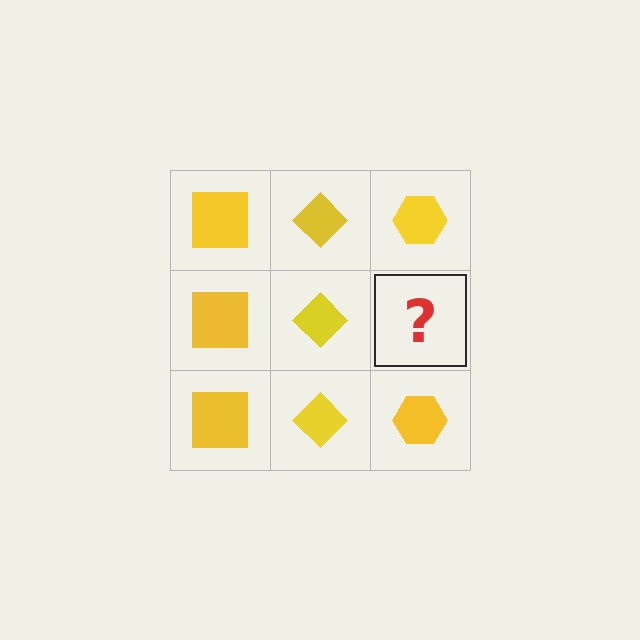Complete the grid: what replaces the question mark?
The question mark should be replaced with a yellow hexagon.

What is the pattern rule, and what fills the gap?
The rule is that each column has a consistent shape. The gap should be filled with a yellow hexagon.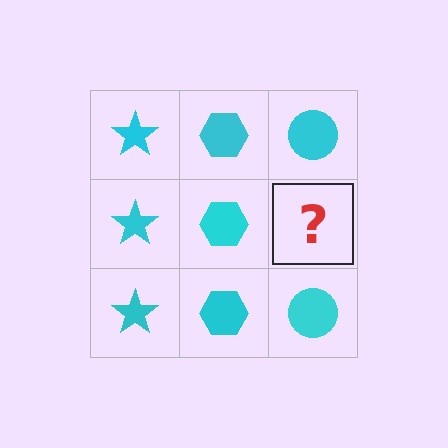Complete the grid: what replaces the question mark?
The question mark should be replaced with a cyan circle.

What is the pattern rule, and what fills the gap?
The rule is that each column has a consistent shape. The gap should be filled with a cyan circle.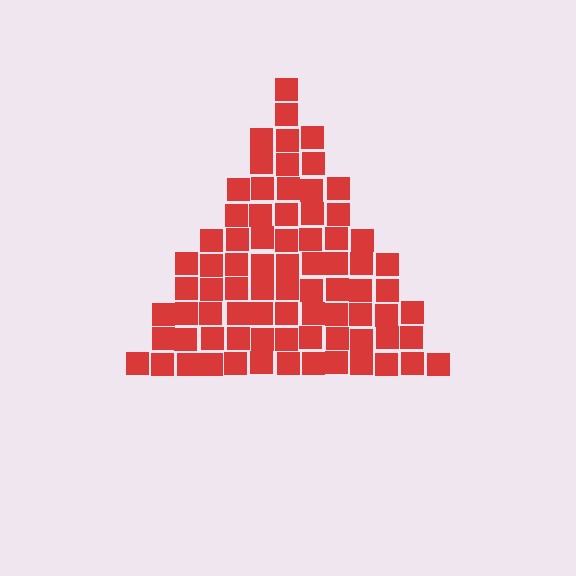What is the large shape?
The large shape is a triangle.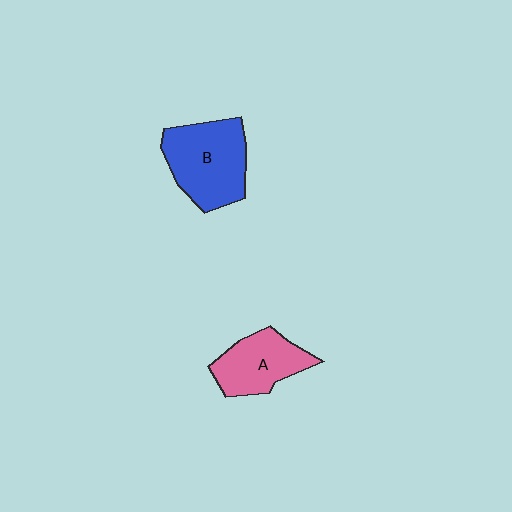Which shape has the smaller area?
Shape A (pink).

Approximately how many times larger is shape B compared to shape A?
Approximately 1.3 times.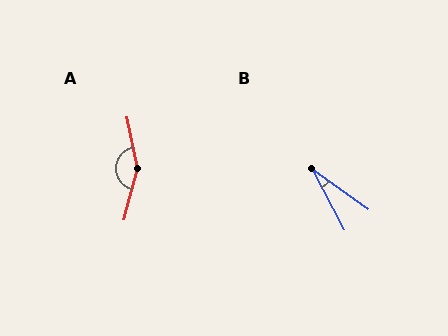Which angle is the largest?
A, at approximately 154 degrees.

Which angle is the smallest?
B, at approximately 26 degrees.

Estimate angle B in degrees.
Approximately 26 degrees.